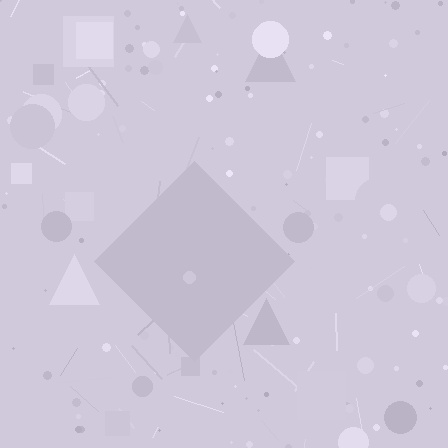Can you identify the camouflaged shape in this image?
The camouflaged shape is a diamond.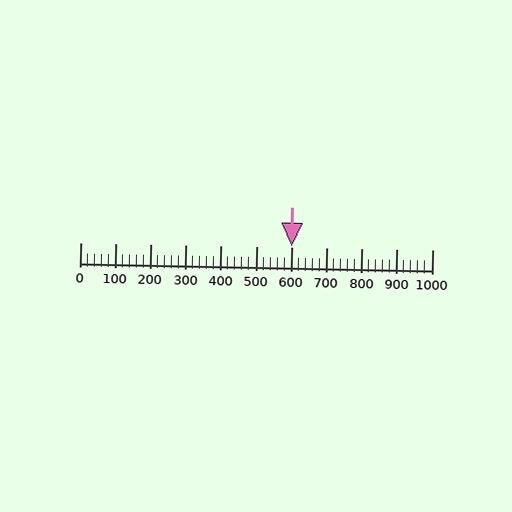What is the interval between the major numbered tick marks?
The major tick marks are spaced 100 units apart.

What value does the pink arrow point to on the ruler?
The pink arrow points to approximately 600.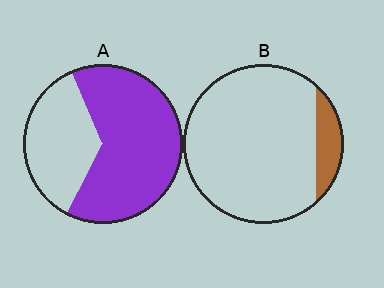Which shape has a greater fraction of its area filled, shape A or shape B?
Shape A.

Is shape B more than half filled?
No.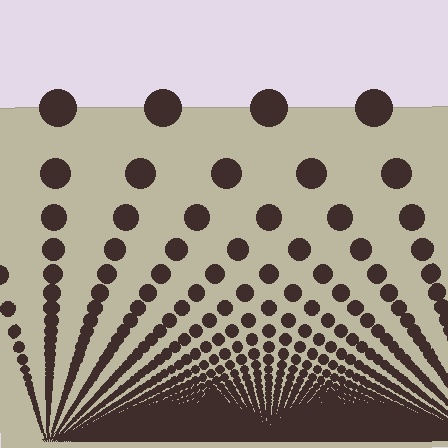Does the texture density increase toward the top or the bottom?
Density increases toward the bottom.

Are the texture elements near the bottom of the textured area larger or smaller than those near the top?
Smaller. The gradient is inverted — elements near the bottom are smaller and denser.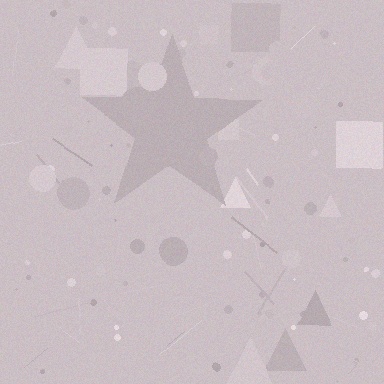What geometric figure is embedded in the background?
A star is embedded in the background.